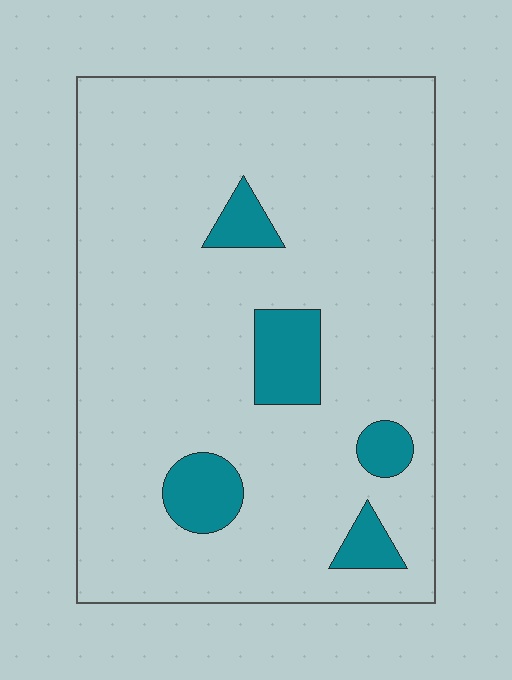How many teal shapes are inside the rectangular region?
5.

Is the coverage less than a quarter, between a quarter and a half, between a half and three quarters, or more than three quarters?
Less than a quarter.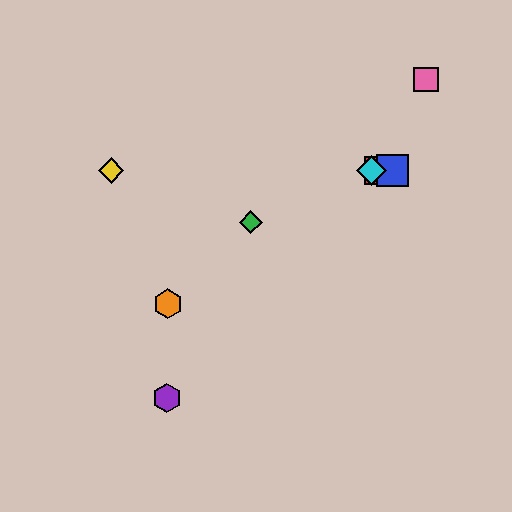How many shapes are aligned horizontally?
4 shapes (the red square, the blue square, the yellow diamond, the cyan diamond) are aligned horizontally.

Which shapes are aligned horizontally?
The red square, the blue square, the yellow diamond, the cyan diamond are aligned horizontally.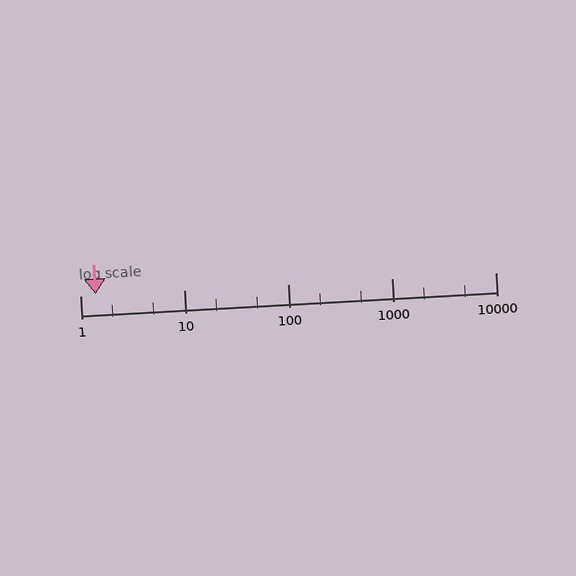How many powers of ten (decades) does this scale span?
The scale spans 4 decades, from 1 to 10000.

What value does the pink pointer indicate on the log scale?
The pointer indicates approximately 1.4.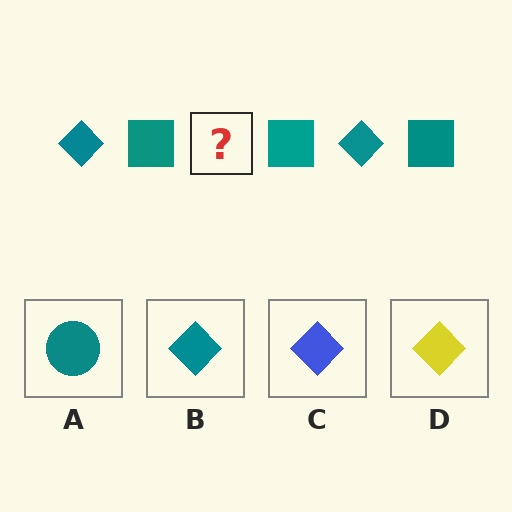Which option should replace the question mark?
Option B.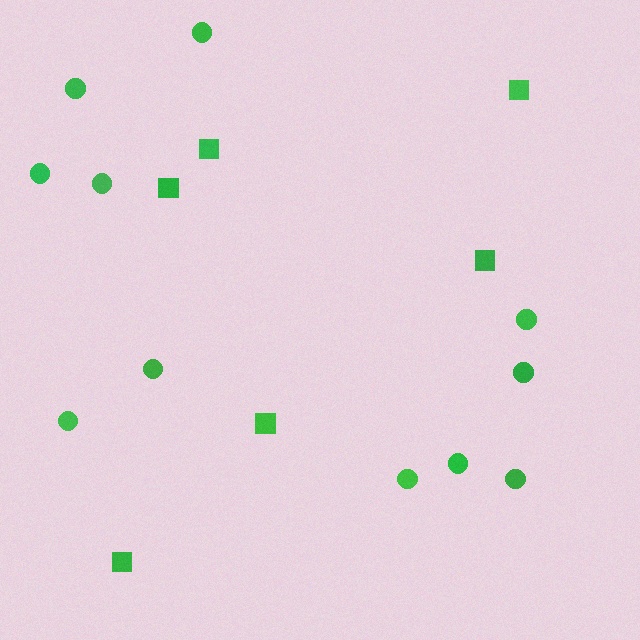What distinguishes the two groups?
There are 2 groups: one group of circles (11) and one group of squares (6).